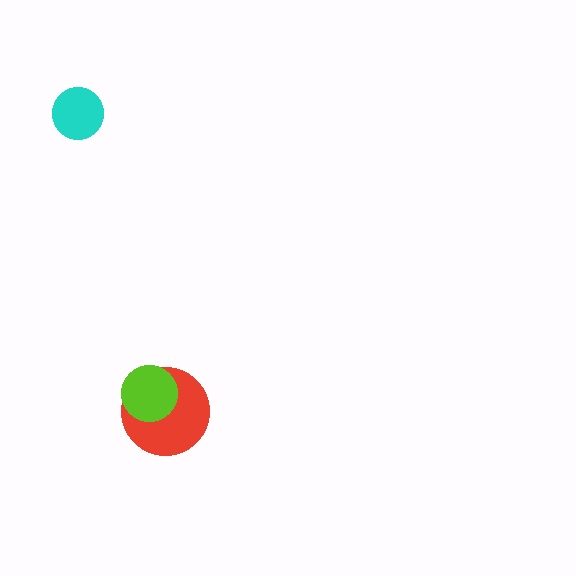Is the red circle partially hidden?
Yes, it is partially covered by another shape.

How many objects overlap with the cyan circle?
0 objects overlap with the cyan circle.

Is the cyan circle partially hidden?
No, no other shape covers it.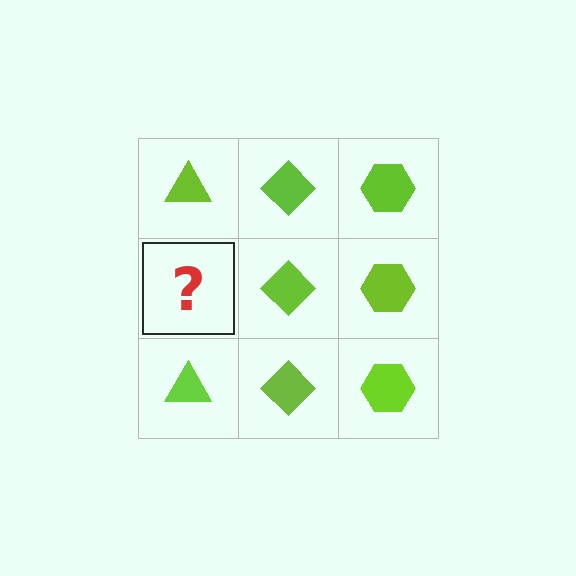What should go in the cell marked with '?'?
The missing cell should contain a lime triangle.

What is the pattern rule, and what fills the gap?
The rule is that each column has a consistent shape. The gap should be filled with a lime triangle.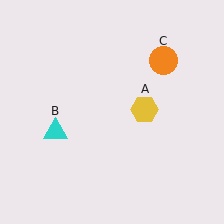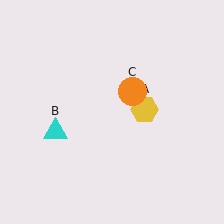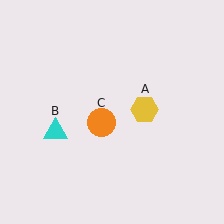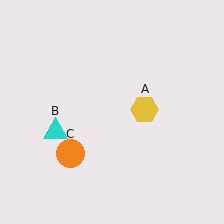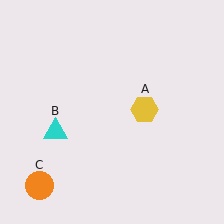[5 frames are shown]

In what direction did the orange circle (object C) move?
The orange circle (object C) moved down and to the left.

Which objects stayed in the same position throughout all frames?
Yellow hexagon (object A) and cyan triangle (object B) remained stationary.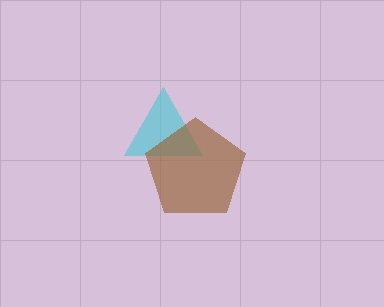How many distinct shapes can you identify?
There are 2 distinct shapes: a cyan triangle, a brown pentagon.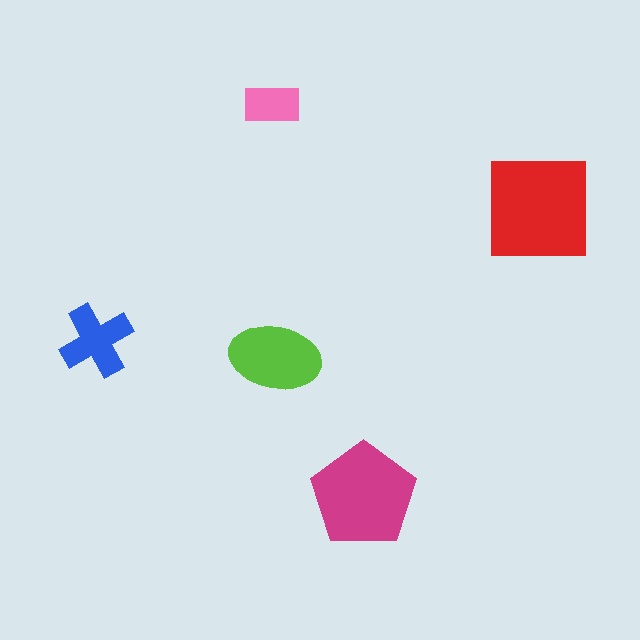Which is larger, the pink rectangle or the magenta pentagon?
The magenta pentagon.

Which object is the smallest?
The pink rectangle.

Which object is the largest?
The red square.